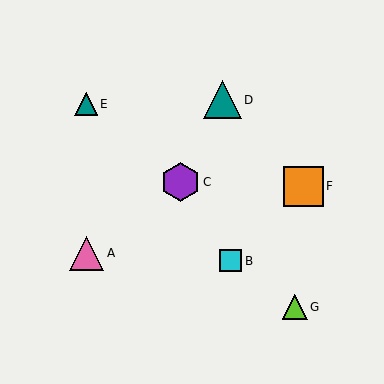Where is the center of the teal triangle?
The center of the teal triangle is at (86, 104).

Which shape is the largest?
The orange square (labeled F) is the largest.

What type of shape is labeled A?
Shape A is a pink triangle.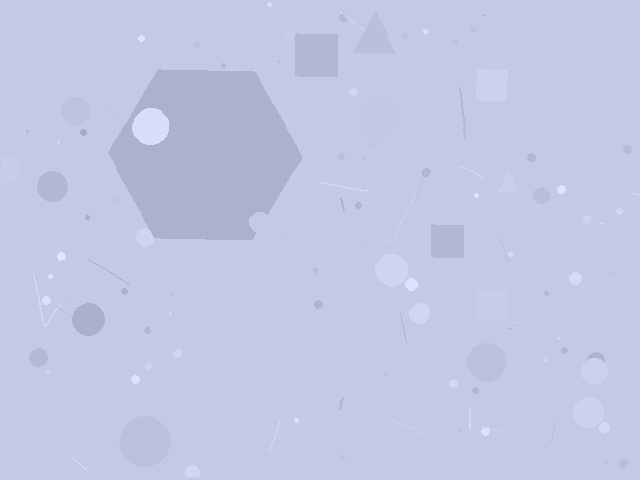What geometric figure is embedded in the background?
A hexagon is embedded in the background.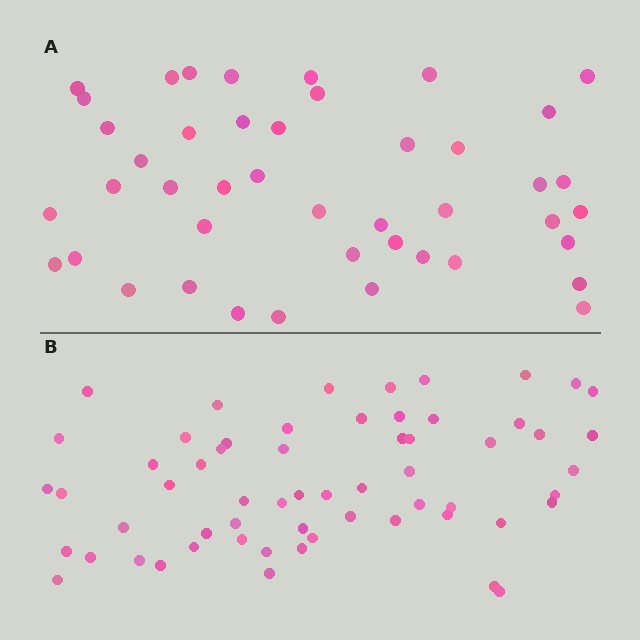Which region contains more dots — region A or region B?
Region B (the bottom region) has more dots.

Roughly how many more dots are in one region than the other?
Region B has approximately 15 more dots than region A.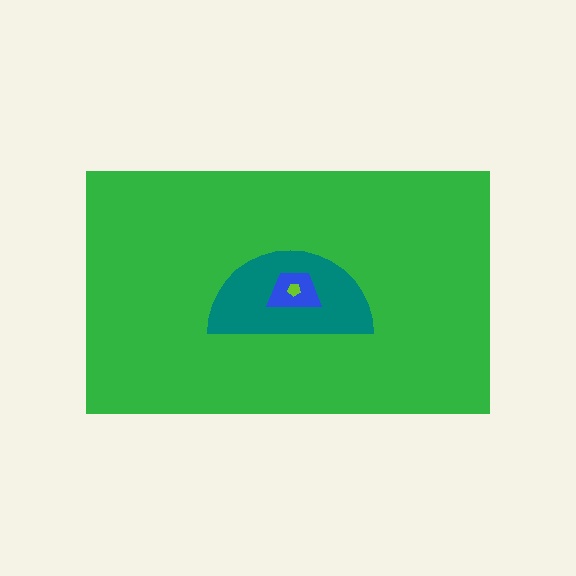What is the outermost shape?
The green rectangle.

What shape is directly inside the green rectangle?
The teal semicircle.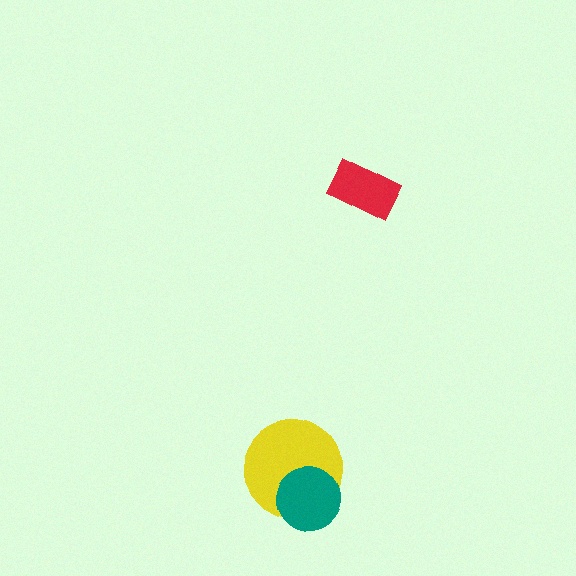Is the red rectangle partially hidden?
No, no other shape covers it.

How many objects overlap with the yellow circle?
1 object overlaps with the yellow circle.